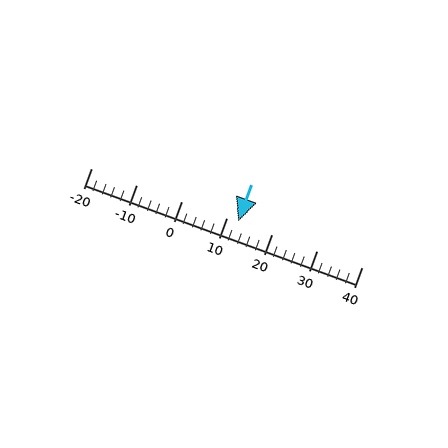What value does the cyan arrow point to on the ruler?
The cyan arrow points to approximately 13.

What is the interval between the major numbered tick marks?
The major tick marks are spaced 10 units apart.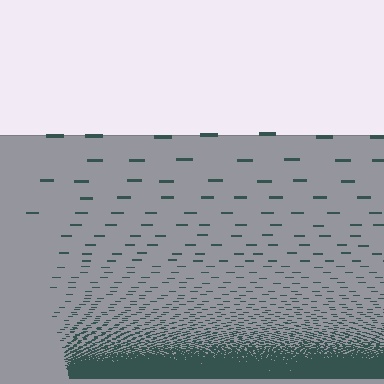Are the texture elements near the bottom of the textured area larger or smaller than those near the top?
Smaller. The gradient is inverted — elements near the bottom are smaller and denser.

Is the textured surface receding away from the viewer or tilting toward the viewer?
The surface appears to tilt toward the viewer. Texture elements get larger and sparser toward the top.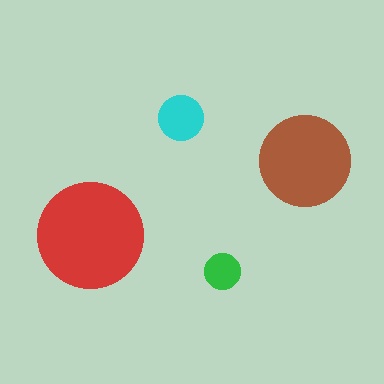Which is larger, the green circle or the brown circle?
The brown one.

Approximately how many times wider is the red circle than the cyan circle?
About 2.5 times wider.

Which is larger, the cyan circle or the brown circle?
The brown one.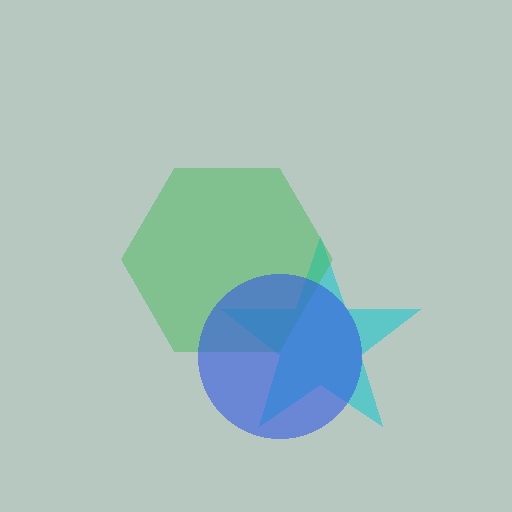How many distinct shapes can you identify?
There are 3 distinct shapes: a cyan star, a green hexagon, a blue circle.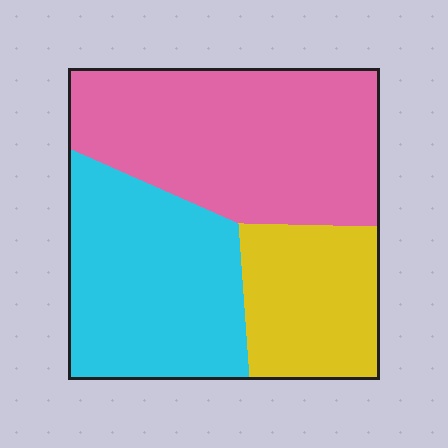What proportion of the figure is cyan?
Cyan covers about 35% of the figure.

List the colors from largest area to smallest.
From largest to smallest: pink, cyan, yellow.